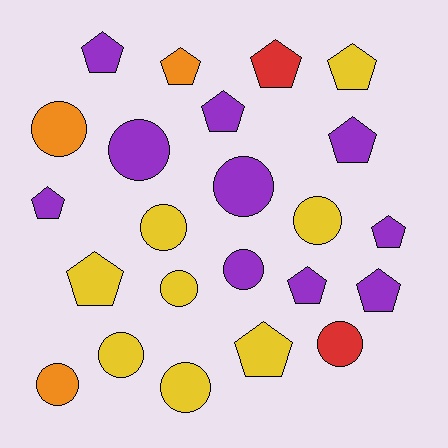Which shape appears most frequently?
Pentagon, with 12 objects.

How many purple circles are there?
There are 3 purple circles.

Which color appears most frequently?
Purple, with 10 objects.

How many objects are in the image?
There are 23 objects.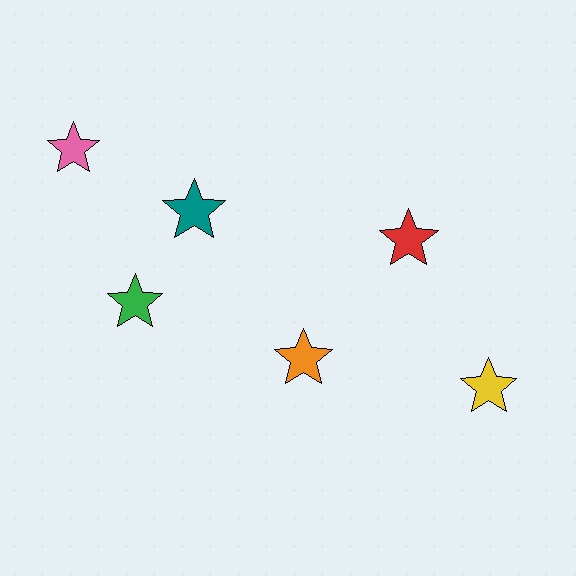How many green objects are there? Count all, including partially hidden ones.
There is 1 green object.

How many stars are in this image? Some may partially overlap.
There are 6 stars.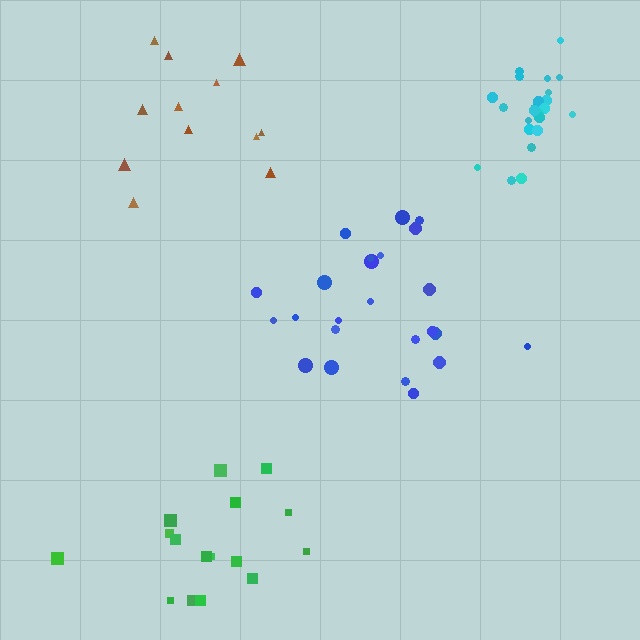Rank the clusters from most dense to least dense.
cyan, blue, brown, green.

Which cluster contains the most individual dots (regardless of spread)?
Blue (24).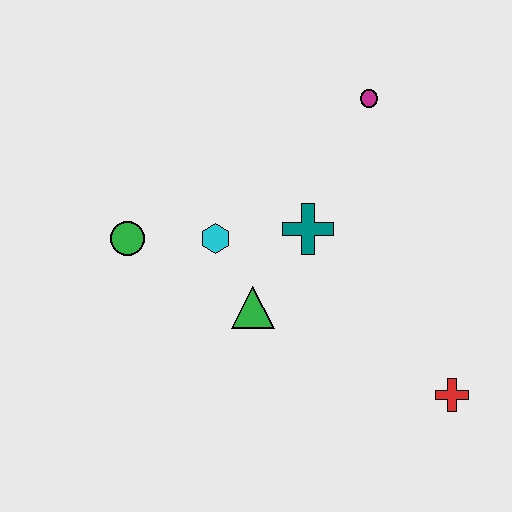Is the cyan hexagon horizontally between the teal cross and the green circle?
Yes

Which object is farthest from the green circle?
The red cross is farthest from the green circle.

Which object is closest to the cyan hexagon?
The green triangle is closest to the cyan hexagon.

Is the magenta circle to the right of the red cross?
No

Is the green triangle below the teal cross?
Yes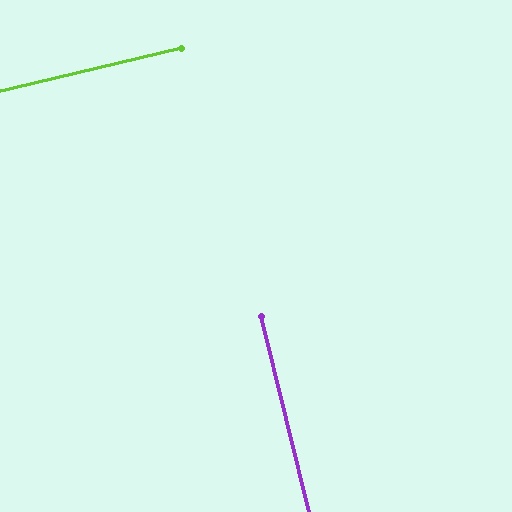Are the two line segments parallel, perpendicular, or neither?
Perpendicular — they meet at approximately 90°.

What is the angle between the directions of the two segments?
Approximately 90 degrees.